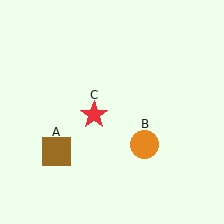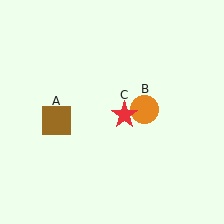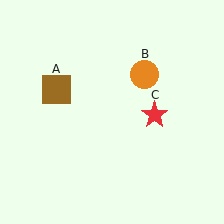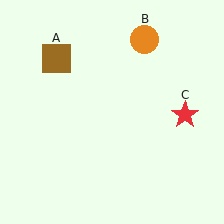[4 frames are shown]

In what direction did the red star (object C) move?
The red star (object C) moved right.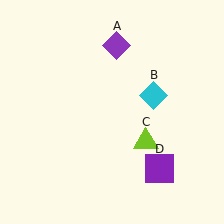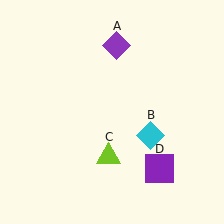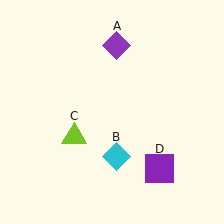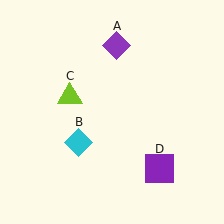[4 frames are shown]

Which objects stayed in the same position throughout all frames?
Purple diamond (object A) and purple square (object D) remained stationary.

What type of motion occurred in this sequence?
The cyan diamond (object B), lime triangle (object C) rotated clockwise around the center of the scene.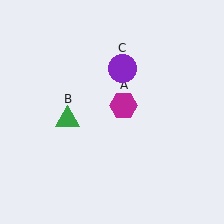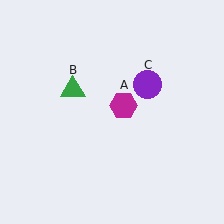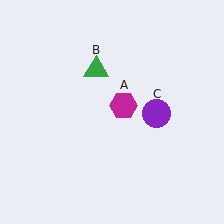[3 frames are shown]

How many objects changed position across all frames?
2 objects changed position: green triangle (object B), purple circle (object C).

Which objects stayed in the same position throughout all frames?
Magenta hexagon (object A) remained stationary.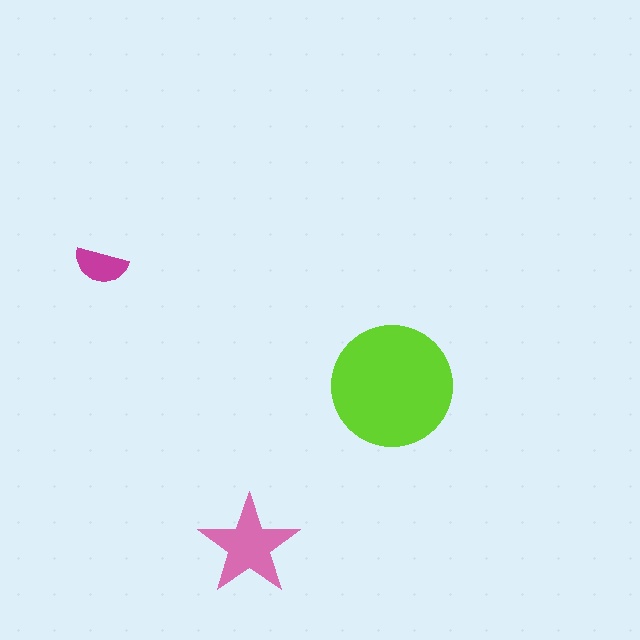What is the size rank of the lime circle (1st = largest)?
1st.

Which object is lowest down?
The pink star is bottommost.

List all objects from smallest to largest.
The magenta semicircle, the pink star, the lime circle.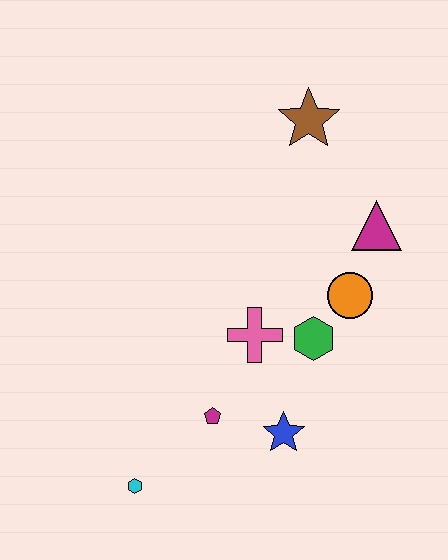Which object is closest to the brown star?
The magenta triangle is closest to the brown star.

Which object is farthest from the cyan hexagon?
The brown star is farthest from the cyan hexagon.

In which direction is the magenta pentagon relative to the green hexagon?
The magenta pentagon is to the left of the green hexagon.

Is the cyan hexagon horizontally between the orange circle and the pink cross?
No